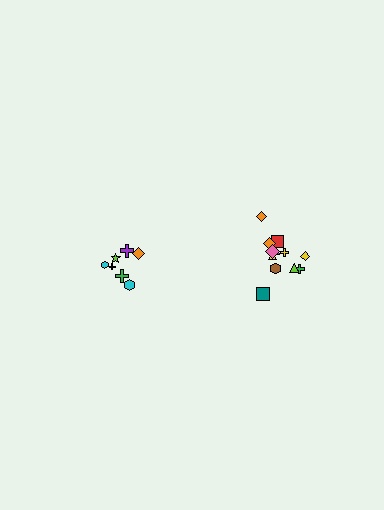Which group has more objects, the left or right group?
The right group.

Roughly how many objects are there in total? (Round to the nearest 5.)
Roughly 20 objects in total.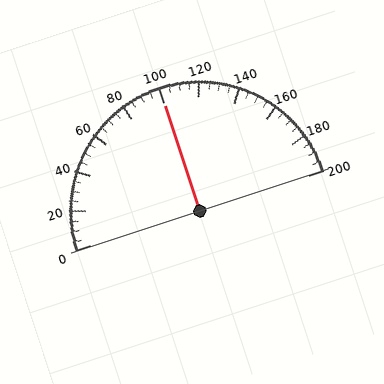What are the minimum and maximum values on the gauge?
The gauge ranges from 0 to 200.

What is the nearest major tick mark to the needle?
The nearest major tick mark is 100.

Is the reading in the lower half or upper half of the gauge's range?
The reading is in the upper half of the range (0 to 200).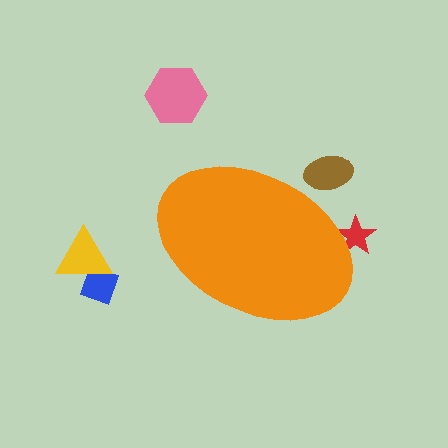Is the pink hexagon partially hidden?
No, the pink hexagon is fully visible.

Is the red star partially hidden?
Yes, the red star is partially hidden behind the orange ellipse.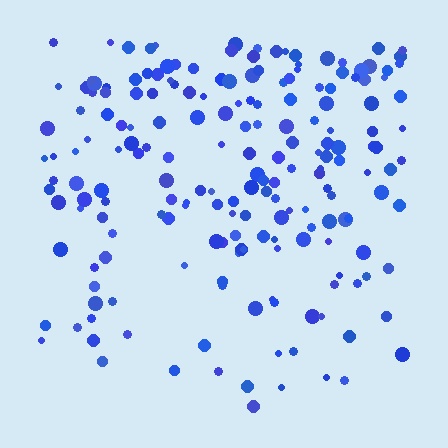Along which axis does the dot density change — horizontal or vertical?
Vertical.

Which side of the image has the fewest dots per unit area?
The bottom.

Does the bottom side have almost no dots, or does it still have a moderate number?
Still a moderate number, just noticeably fewer than the top.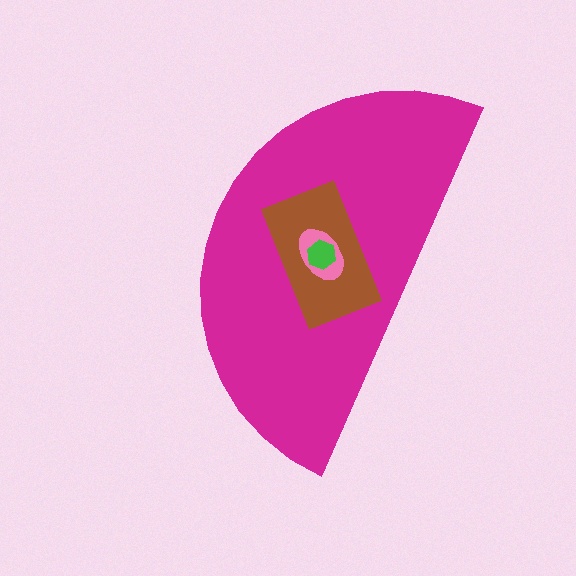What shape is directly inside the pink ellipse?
The green hexagon.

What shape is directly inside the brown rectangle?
The pink ellipse.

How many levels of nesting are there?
4.